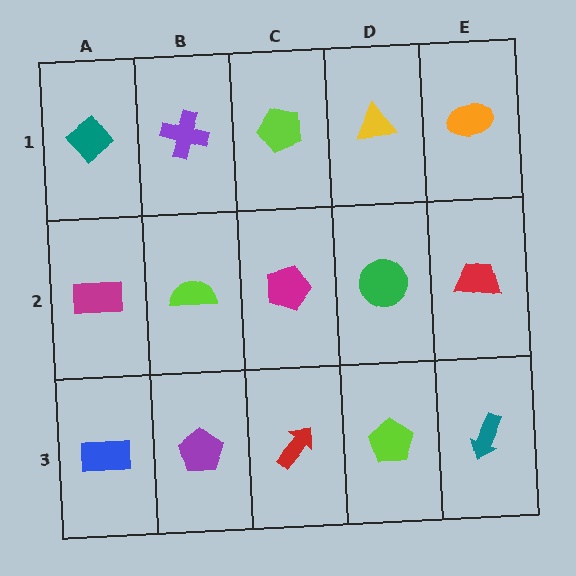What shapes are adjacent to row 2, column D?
A yellow triangle (row 1, column D), a lime pentagon (row 3, column D), a magenta pentagon (row 2, column C), a red trapezoid (row 2, column E).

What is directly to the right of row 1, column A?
A purple cross.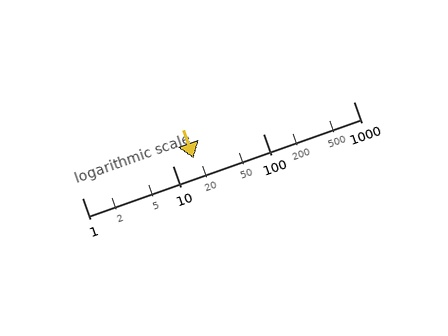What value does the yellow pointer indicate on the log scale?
The pointer indicates approximately 17.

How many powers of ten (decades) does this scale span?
The scale spans 3 decades, from 1 to 1000.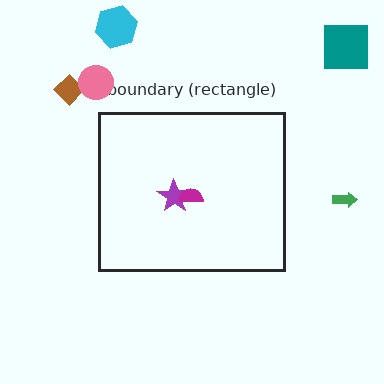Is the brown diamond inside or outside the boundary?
Outside.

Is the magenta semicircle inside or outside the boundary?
Inside.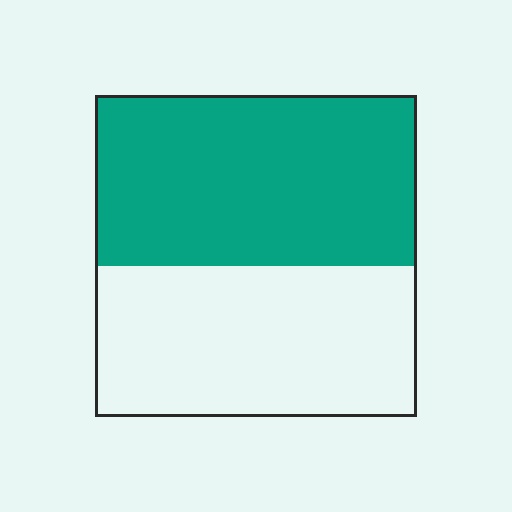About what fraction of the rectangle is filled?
About one half (1/2).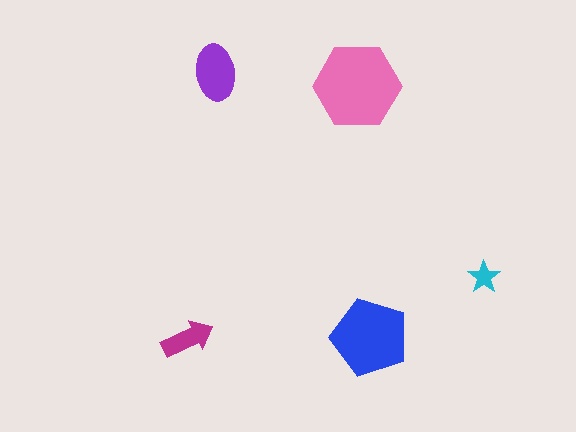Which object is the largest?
The pink hexagon.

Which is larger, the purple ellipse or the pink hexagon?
The pink hexagon.